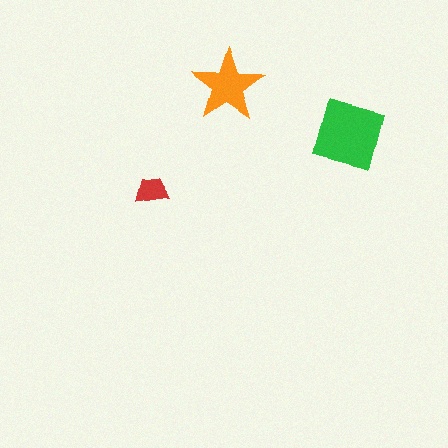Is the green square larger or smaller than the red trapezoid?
Larger.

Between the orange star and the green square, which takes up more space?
The green square.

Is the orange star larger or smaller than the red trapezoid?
Larger.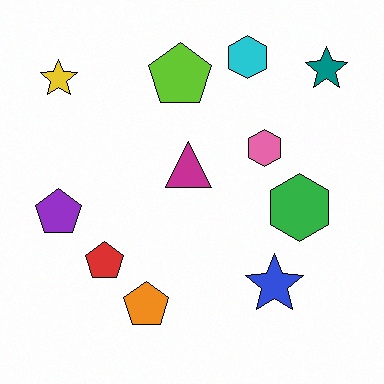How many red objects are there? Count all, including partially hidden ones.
There is 1 red object.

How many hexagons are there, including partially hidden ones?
There are 3 hexagons.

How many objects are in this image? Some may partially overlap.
There are 11 objects.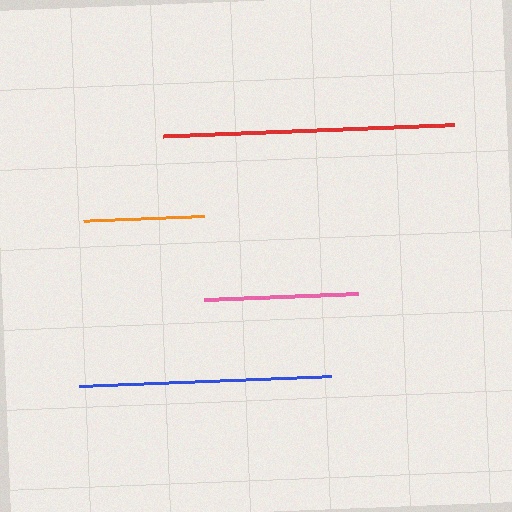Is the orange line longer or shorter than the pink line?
The pink line is longer than the orange line.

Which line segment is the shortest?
The orange line is the shortest at approximately 121 pixels.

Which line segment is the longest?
The red line is the longest at approximately 291 pixels.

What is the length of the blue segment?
The blue segment is approximately 252 pixels long.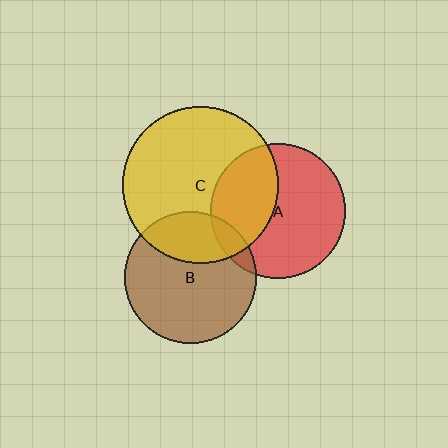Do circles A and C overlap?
Yes.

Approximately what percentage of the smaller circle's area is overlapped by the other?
Approximately 35%.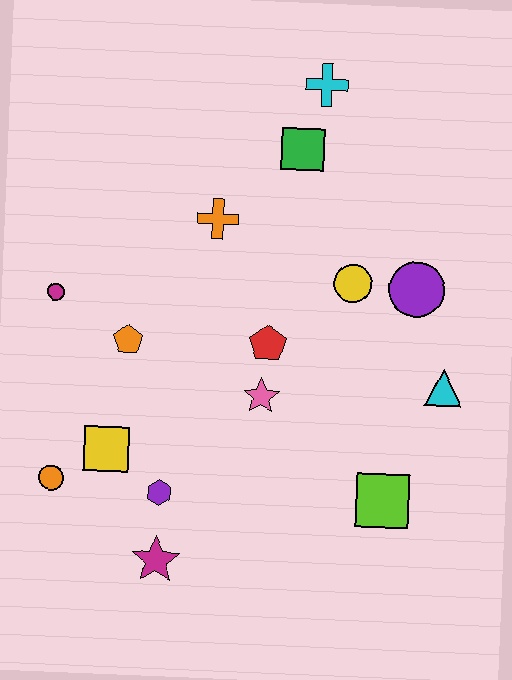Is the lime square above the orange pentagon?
No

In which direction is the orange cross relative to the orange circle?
The orange cross is above the orange circle.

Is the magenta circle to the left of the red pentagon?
Yes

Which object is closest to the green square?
The cyan cross is closest to the green square.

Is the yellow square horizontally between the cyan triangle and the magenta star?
No